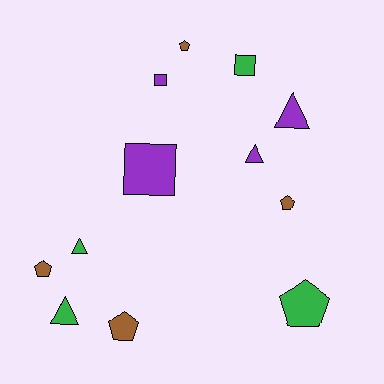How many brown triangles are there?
There are no brown triangles.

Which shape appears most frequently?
Pentagon, with 5 objects.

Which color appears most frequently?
Green, with 4 objects.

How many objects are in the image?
There are 12 objects.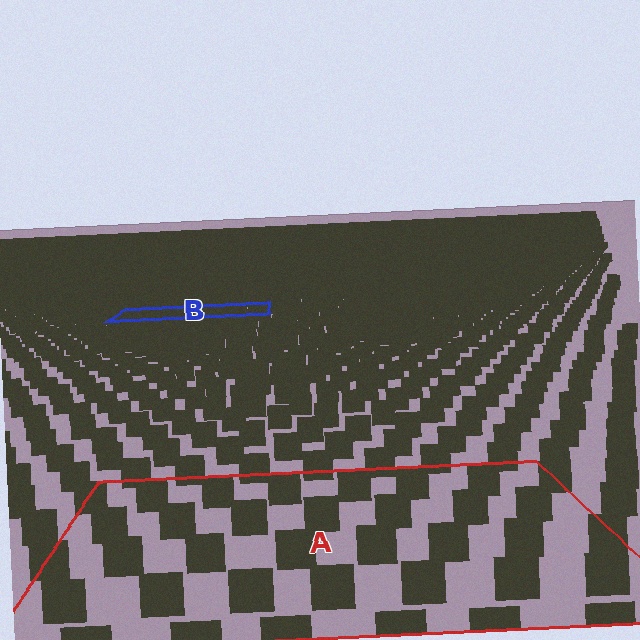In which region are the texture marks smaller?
The texture marks are smaller in region B, because it is farther away.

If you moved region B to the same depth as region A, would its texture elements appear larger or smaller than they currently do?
They would appear larger. At a closer depth, the same texture elements are projected at a bigger on-screen size.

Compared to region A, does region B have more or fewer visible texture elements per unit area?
Region B has more texture elements per unit area — they are packed more densely because it is farther away.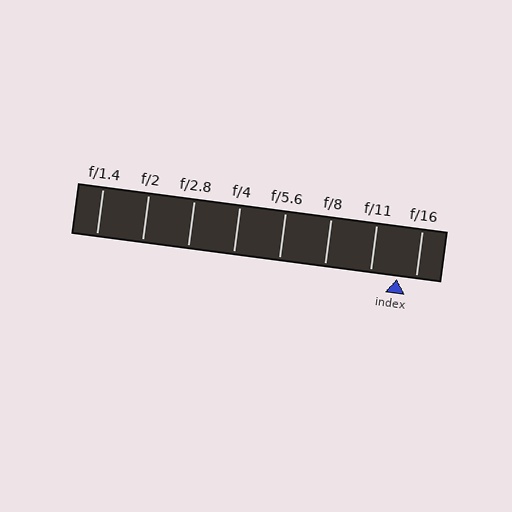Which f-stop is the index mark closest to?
The index mark is closest to f/16.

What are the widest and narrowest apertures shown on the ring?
The widest aperture shown is f/1.4 and the narrowest is f/16.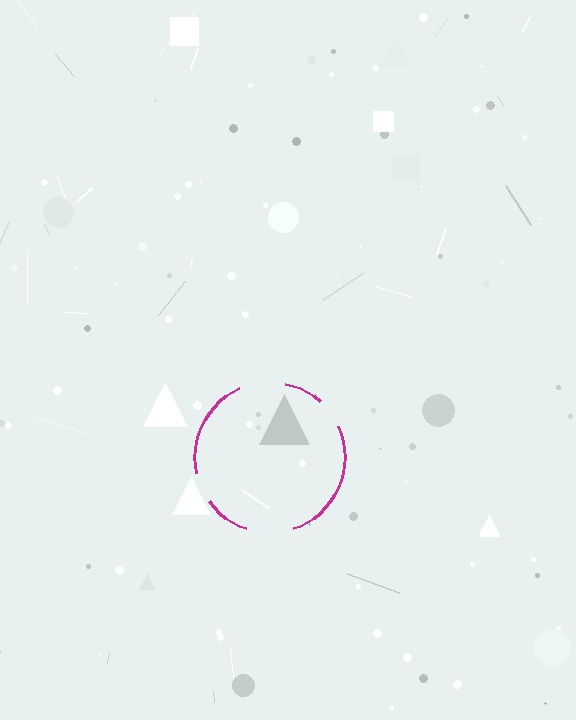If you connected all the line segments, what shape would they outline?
They would outline a circle.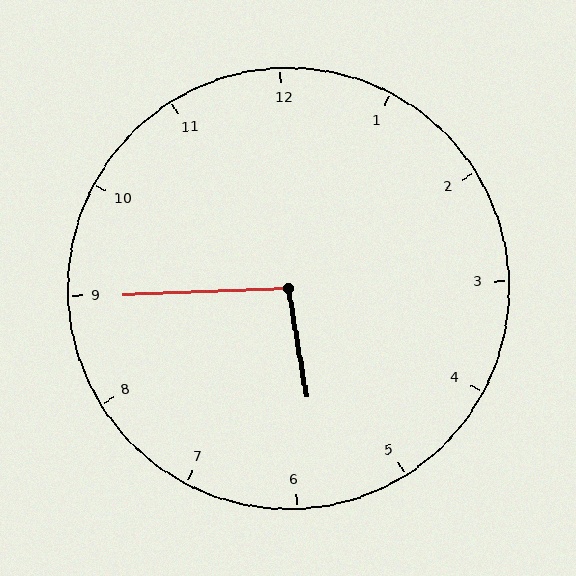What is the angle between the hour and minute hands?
Approximately 98 degrees.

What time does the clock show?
5:45.